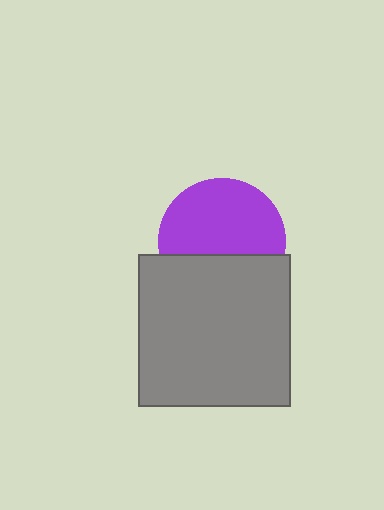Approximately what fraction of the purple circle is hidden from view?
Roughly 38% of the purple circle is hidden behind the gray square.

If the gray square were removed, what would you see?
You would see the complete purple circle.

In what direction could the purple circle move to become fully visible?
The purple circle could move up. That would shift it out from behind the gray square entirely.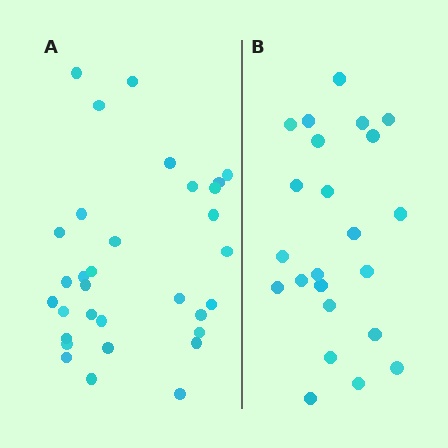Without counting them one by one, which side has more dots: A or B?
Region A (the left region) has more dots.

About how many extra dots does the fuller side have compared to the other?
Region A has roughly 8 or so more dots than region B.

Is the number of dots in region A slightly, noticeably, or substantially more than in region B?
Region A has noticeably more, but not dramatically so. The ratio is roughly 1.4 to 1.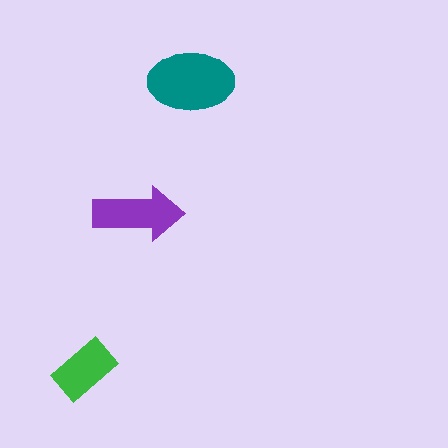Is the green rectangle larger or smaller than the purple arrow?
Smaller.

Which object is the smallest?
The green rectangle.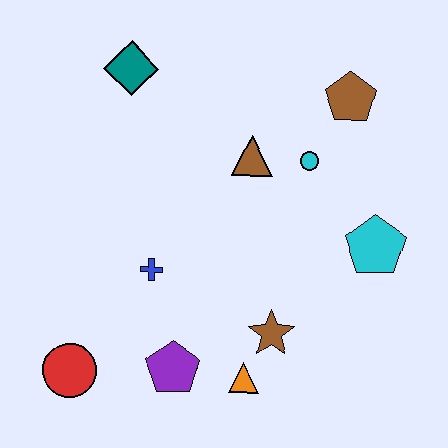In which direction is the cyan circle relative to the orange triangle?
The cyan circle is above the orange triangle.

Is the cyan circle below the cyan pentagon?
No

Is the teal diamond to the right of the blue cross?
No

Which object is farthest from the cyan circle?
The red circle is farthest from the cyan circle.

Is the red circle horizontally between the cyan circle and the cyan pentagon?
No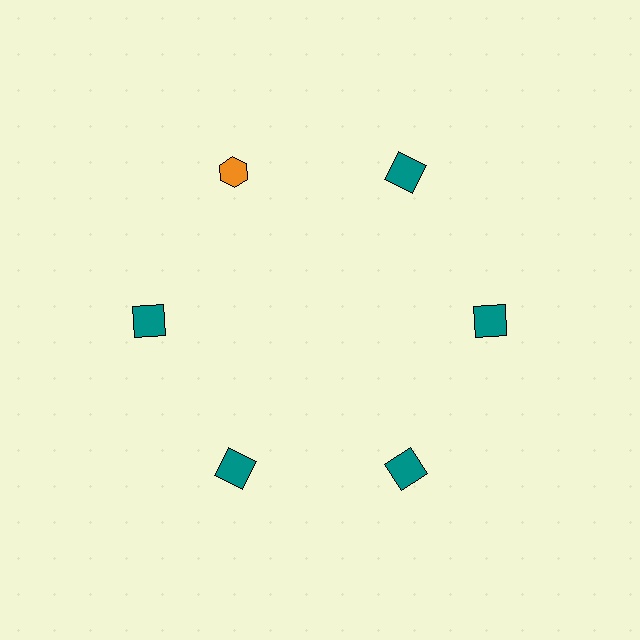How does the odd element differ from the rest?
It differs in both color (orange instead of teal) and shape (hexagon instead of square).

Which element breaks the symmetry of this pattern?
The orange hexagon at roughly the 11 o'clock position breaks the symmetry. All other shapes are teal squares.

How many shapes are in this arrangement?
There are 6 shapes arranged in a ring pattern.